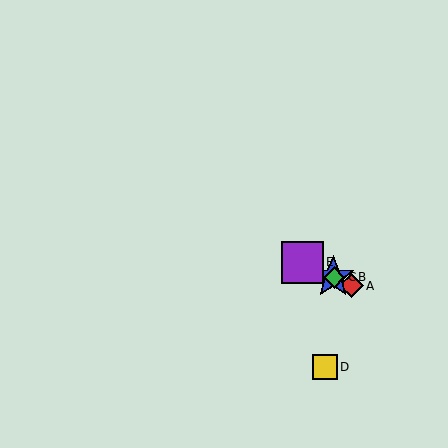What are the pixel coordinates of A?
Object A is at (351, 286).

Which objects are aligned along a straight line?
Objects A, B, C, E are aligned along a straight line.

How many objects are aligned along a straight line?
4 objects (A, B, C, E) are aligned along a straight line.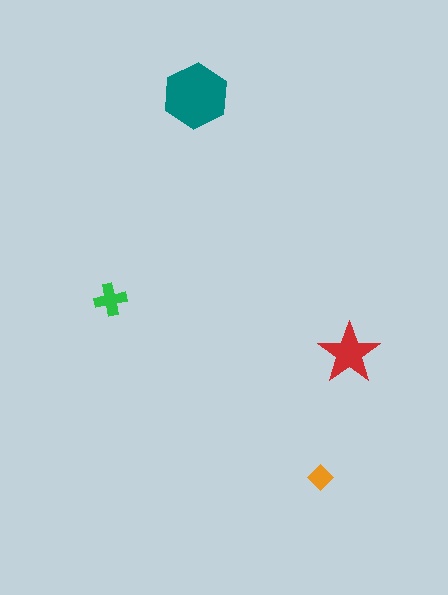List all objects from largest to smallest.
The teal hexagon, the red star, the green cross, the orange diamond.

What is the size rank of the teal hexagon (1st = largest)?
1st.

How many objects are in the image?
There are 4 objects in the image.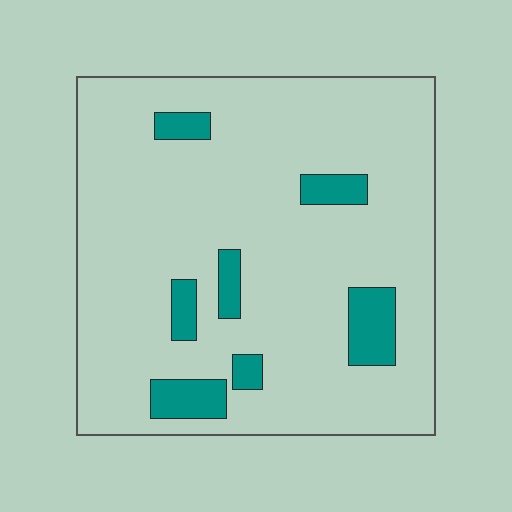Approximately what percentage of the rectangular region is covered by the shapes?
Approximately 10%.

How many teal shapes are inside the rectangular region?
7.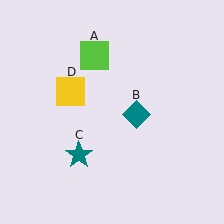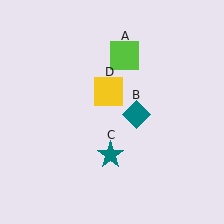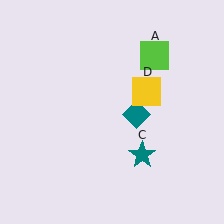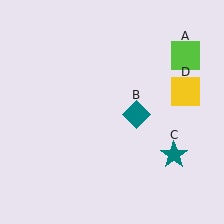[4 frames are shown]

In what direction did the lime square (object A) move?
The lime square (object A) moved right.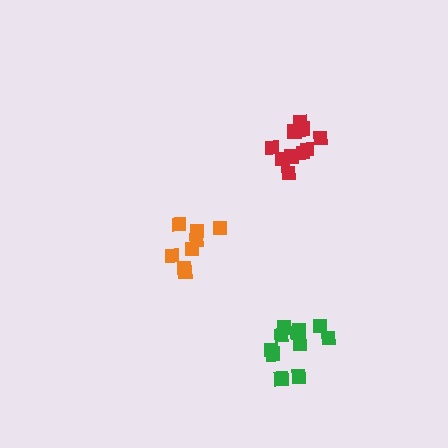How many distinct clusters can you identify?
There are 3 distinct clusters.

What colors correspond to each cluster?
The clusters are colored: red, orange, green.